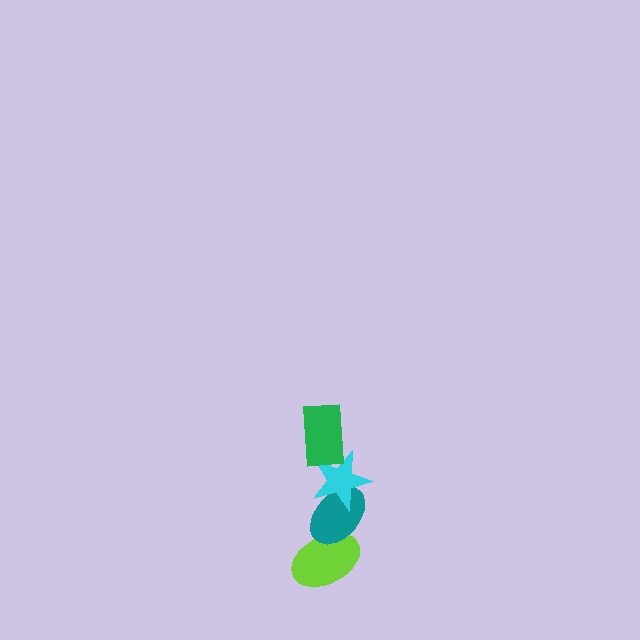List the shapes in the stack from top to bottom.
From top to bottom: the green rectangle, the cyan star, the teal ellipse, the lime ellipse.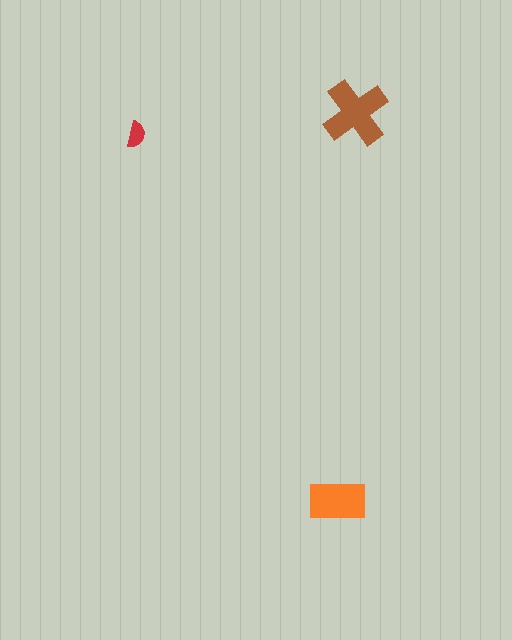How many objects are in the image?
There are 3 objects in the image.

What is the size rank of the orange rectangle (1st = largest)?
2nd.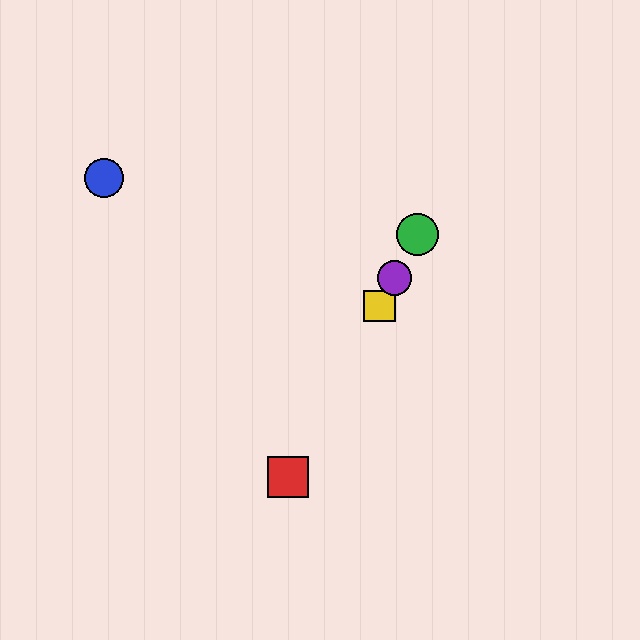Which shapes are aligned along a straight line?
The red square, the green circle, the yellow square, the purple circle are aligned along a straight line.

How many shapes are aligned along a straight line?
4 shapes (the red square, the green circle, the yellow square, the purple circle) are aligned along a straight line.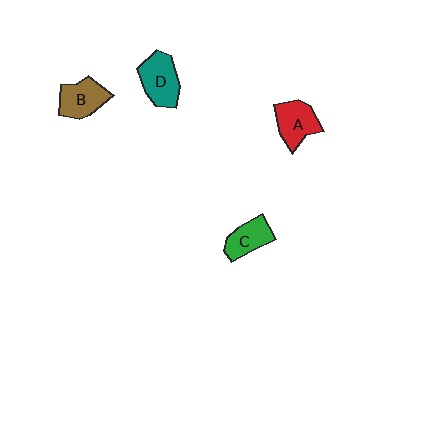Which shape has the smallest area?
Shape C (green).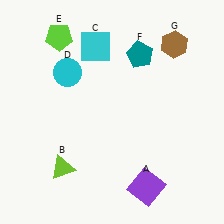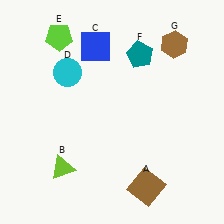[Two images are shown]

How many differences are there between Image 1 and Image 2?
There are 2 differences between the two images.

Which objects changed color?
A changed from purple to brown. C changed from cyan to blue.